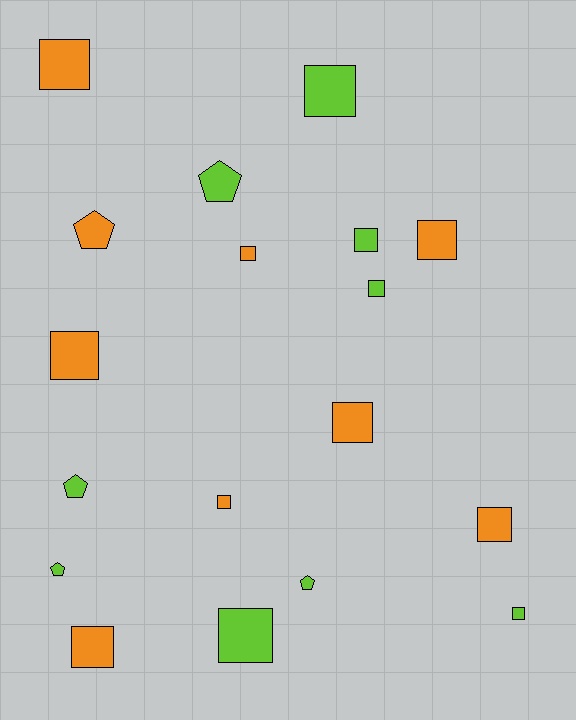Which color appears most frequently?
Lime, with 9 objects.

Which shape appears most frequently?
Square, with 13 objects.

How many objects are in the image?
There are 18 objects.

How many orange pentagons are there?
There is 1 orange pentagon.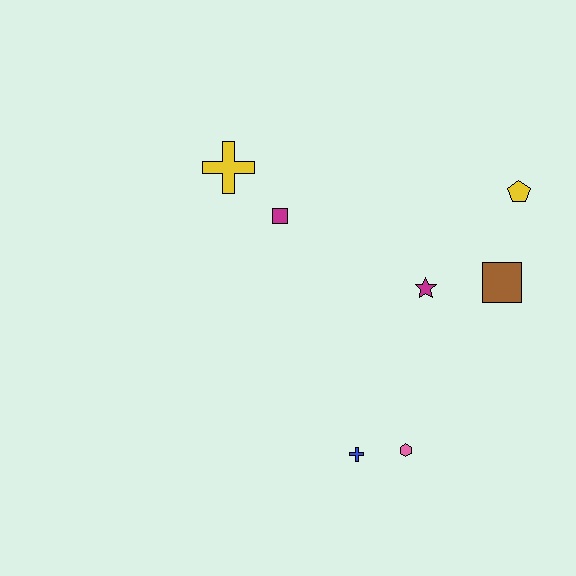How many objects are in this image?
There are 7 objects.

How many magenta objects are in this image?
There are 2 magenta objects.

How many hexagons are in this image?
There is 1 hexagon.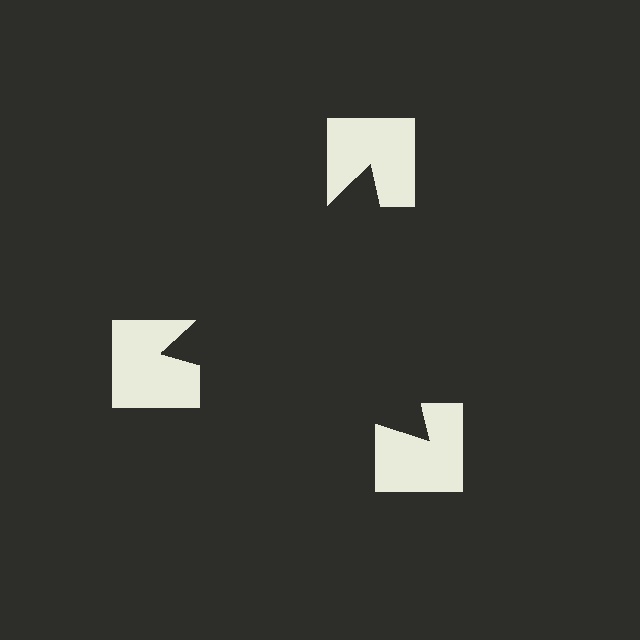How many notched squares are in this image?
There are 3 — one at each vertex of the illusory triangle.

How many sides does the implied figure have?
3 sides.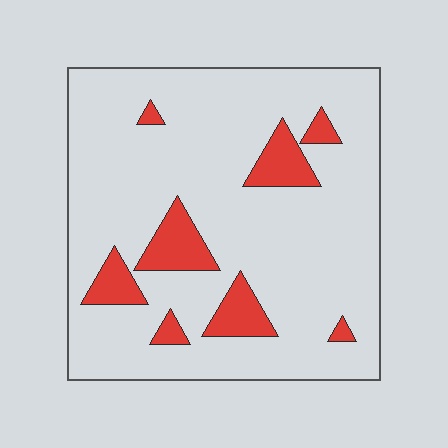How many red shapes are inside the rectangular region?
8.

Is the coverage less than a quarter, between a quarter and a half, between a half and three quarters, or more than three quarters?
Less than a quarter.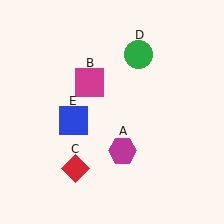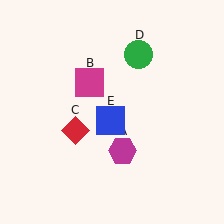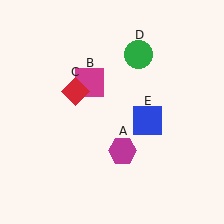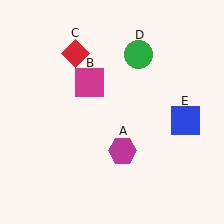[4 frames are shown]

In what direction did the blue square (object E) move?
The blue square (object E) moved right.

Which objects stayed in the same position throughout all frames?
Magenta hexagon (object A) and magenta square (object B) and green circle (object D) remained stationary.